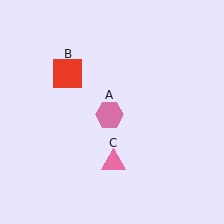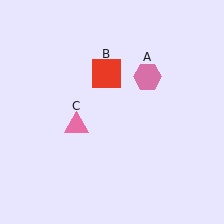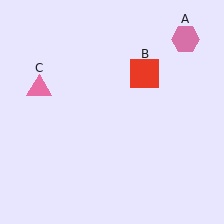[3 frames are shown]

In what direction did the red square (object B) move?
The red square (object B) moved right.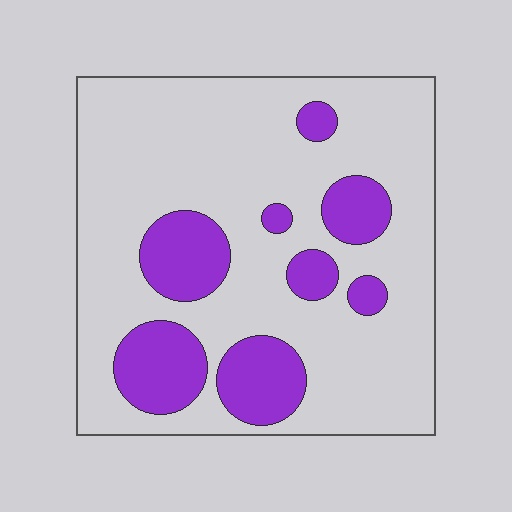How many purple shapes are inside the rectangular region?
8.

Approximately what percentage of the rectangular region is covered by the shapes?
Approximately 25%.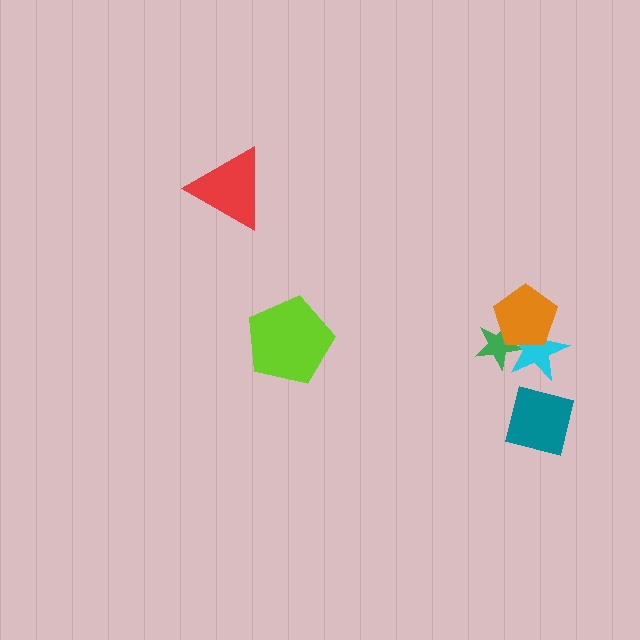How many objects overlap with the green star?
2 objects overlap with the green star.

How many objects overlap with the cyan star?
2 objects overlap with the cyan star.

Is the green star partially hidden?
Yes, it is partially covered by another shape.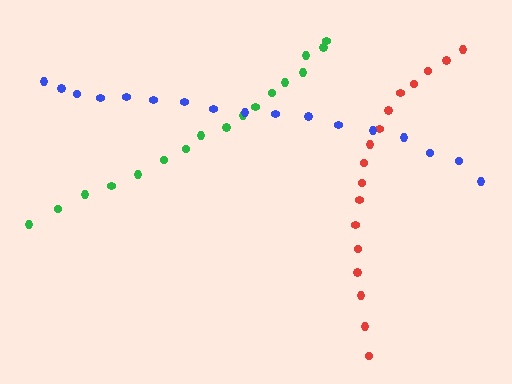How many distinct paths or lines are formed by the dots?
There are 3 distinct paths.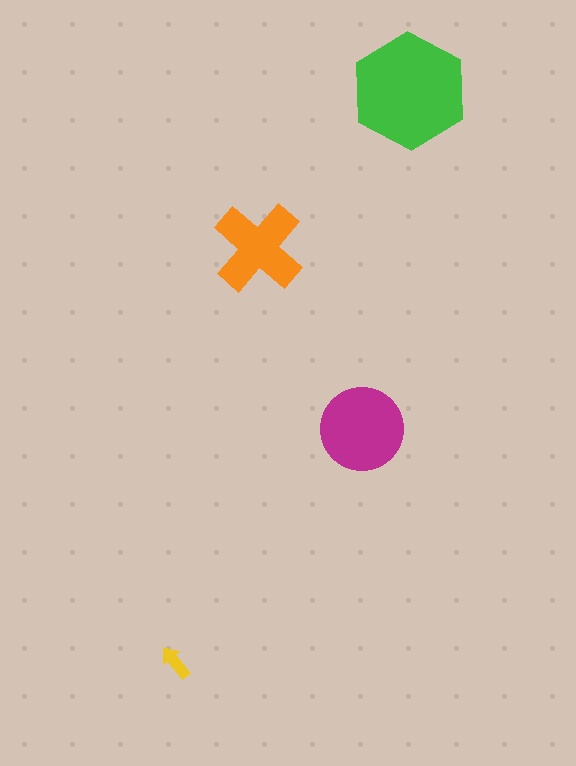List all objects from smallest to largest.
The yellow arrow, the orange cross, the magenta circle, the green hexagon.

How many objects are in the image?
There are 4 objects in the image.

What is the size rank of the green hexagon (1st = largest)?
1st.